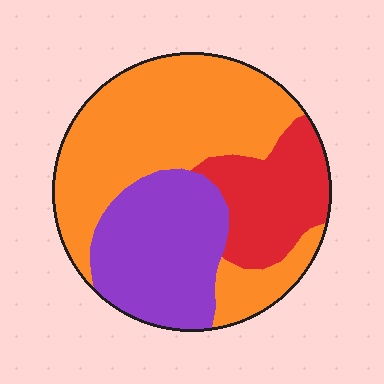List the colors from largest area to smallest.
From largest to smallest: orange, purple, red.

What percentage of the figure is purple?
Purple covers about 30% of the figure.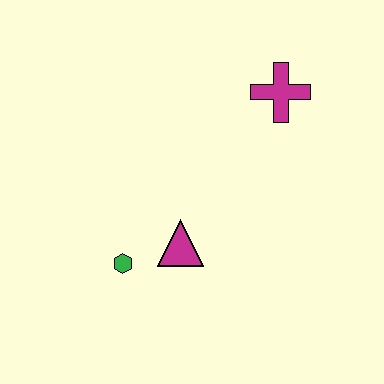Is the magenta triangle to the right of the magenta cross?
No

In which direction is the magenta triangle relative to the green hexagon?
The magenta triangle is to the right of the green hexagon.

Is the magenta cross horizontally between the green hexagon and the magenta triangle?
No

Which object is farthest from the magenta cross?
The green hexagon is farthest from the magenta cross.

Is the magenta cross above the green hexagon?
Yes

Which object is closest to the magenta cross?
The magenta triangle is closest to the magenta cross.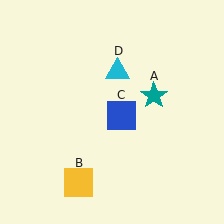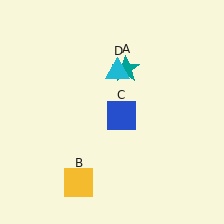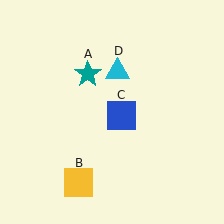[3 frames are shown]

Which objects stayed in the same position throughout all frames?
Yellow square (object B) and blue square (object C) and cyan triangle (object D) remained stationary.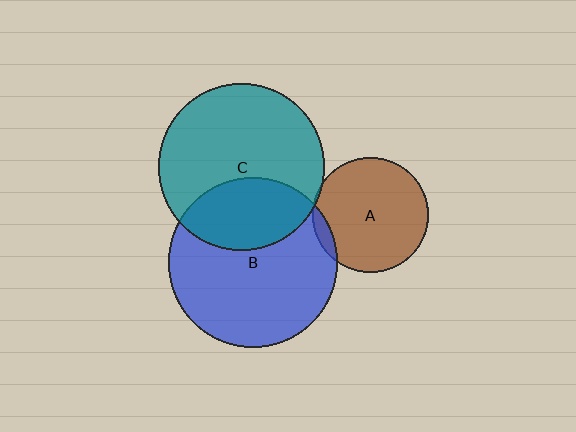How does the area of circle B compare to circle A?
Approximately 2.1 times.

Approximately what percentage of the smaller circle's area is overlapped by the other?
Approximately 30%.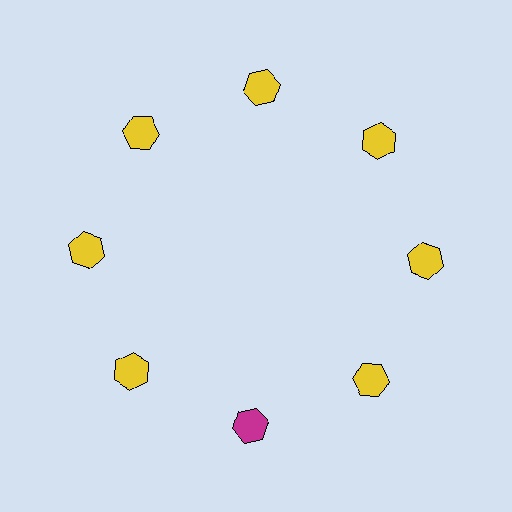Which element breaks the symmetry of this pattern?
The magenta hexagon at roughly the 6 o'clock position breaks the symmetry. All other shapes are yellow hexagons.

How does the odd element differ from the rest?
It has a different color: magenta instead of yellow.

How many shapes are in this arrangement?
There are 8 shapes arranged in a ring pattern.